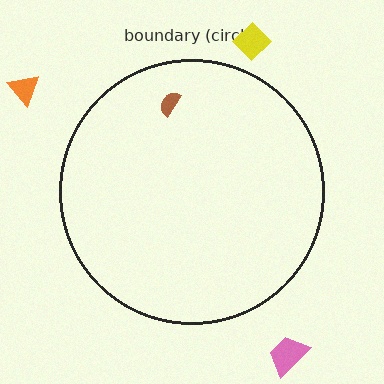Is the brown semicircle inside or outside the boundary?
Inside.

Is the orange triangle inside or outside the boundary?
Outside.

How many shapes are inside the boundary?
1 inside, 3 outside.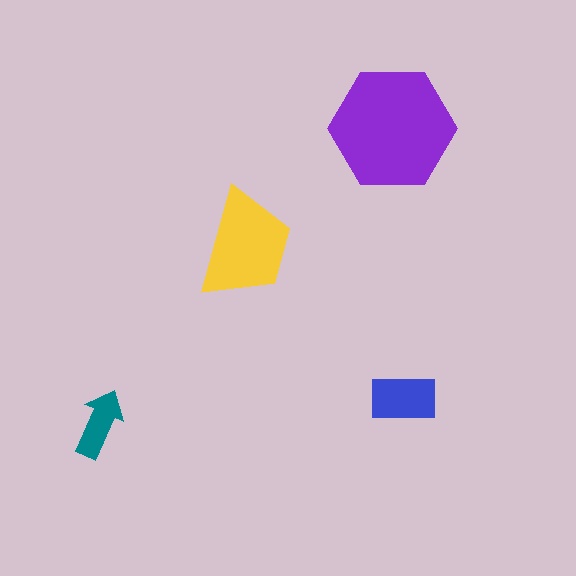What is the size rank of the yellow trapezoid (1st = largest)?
2nd.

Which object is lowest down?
The teal arrow is bottommost.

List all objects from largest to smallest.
The purple hexagon, the yellow trapezoid, the blue rectangle, the teal arrow.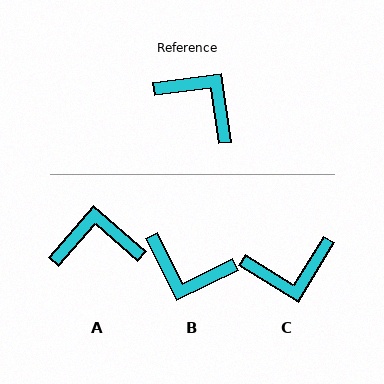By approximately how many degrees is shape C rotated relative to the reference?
Approximately 129 degrees clockwise.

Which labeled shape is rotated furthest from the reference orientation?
B, about 162 degrees away.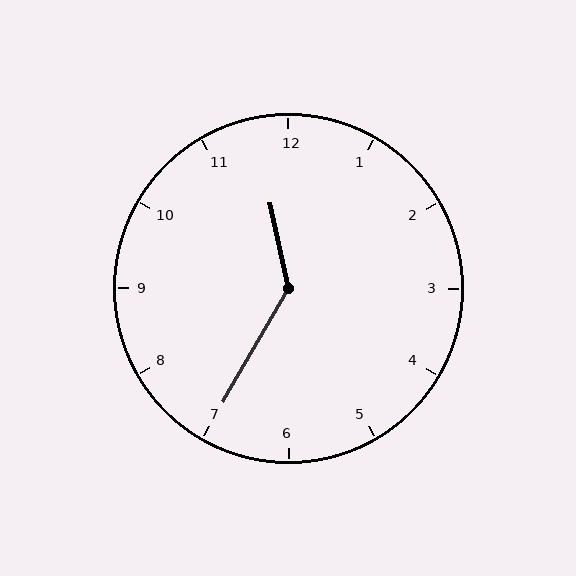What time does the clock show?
11:35.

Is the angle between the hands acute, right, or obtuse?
It is obtuse.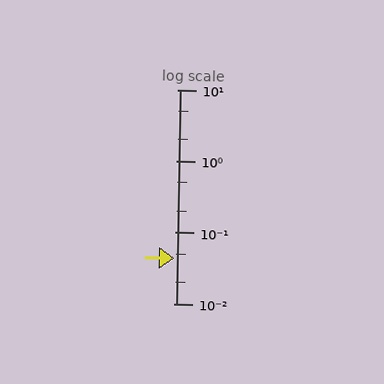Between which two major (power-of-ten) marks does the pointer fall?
The pointer is between 0.01 and 0.1.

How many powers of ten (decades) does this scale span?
The scale spans 3 decades, from 0.01 to 10.